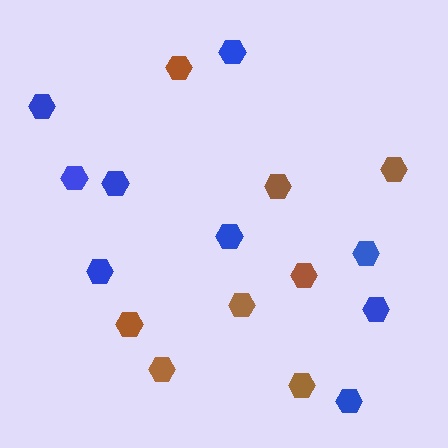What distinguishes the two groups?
There are 2 groups: one group of brown hexagons (8) and one group of blue hexagons (9).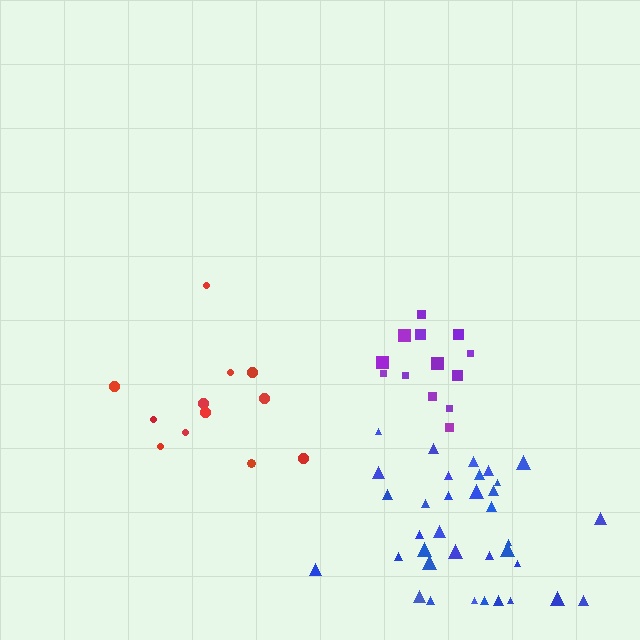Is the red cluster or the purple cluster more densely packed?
Purple.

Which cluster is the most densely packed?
Purple.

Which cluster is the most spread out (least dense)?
Red.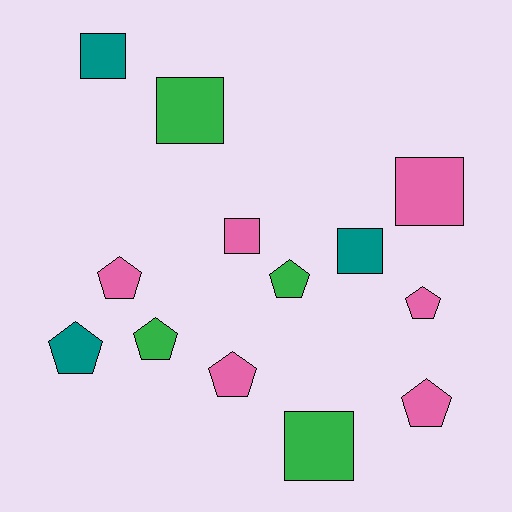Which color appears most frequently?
Pink, with 6 objects.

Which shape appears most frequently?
Pentagon, with 7 objects.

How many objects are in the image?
There are 13 objects.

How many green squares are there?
There are 2 green squares.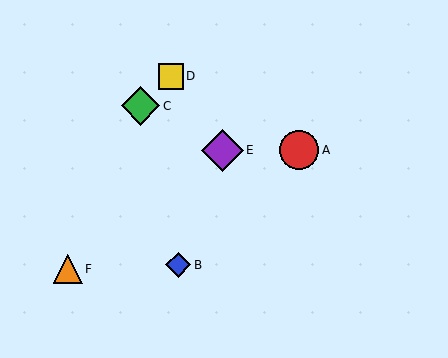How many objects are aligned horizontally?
2 objects (A, E) are aligned horizontally.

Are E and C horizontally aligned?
No, E is at y≈150 and C is at y≈106.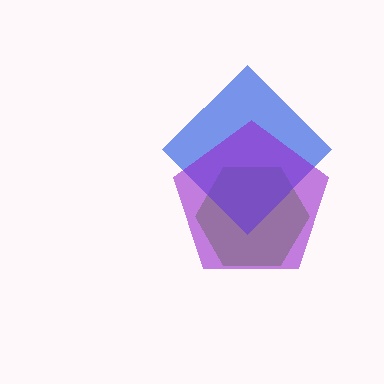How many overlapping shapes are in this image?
There are 3 overlapping shapes in the image.